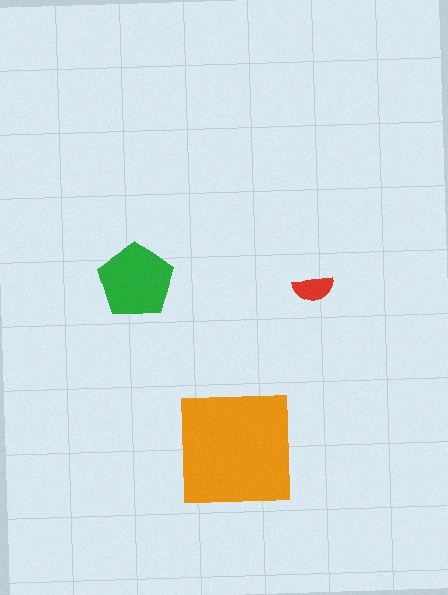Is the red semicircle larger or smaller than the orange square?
Smaller.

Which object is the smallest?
The red semicircle.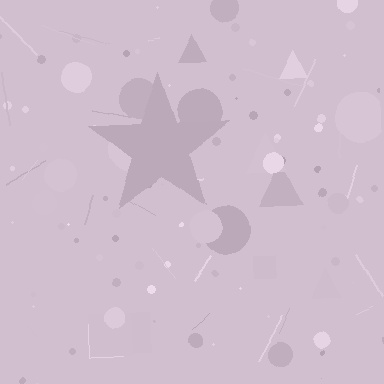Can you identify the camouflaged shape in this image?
The camouflaged shape is a star.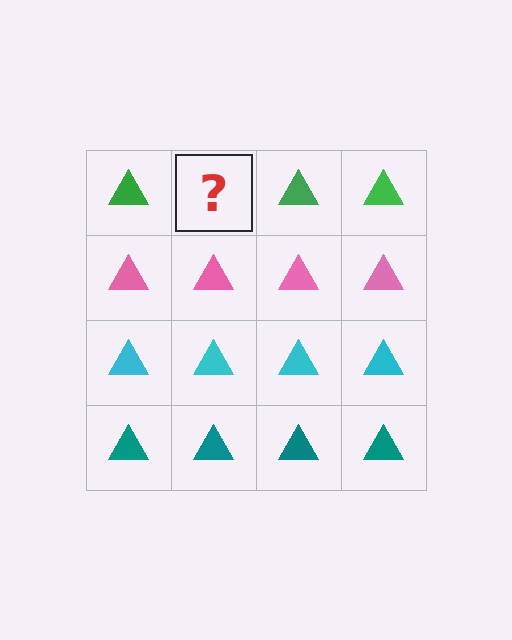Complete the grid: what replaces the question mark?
The question mark should be replaced with a green triangle.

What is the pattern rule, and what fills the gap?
The rule is that each row has a consistent color. The gap should be filled with a green triangle.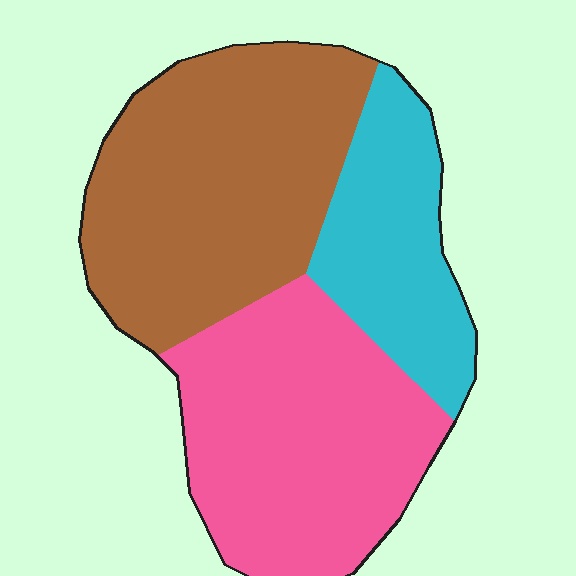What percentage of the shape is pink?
Pink takes up between a quarter and a half of the shape.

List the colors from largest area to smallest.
From largest to smallest: brown, pink, cyan.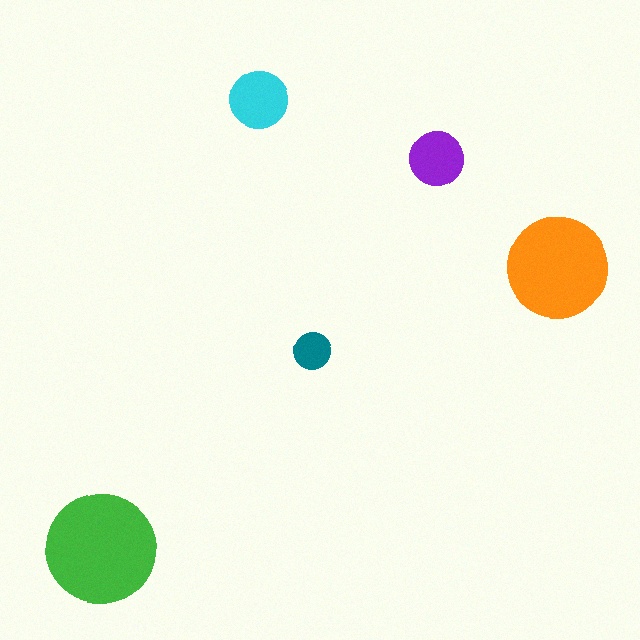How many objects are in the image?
There are 5 objects in the image.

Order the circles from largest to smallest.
the green one, the orange one, the cyan one, the purple one, the teal one.